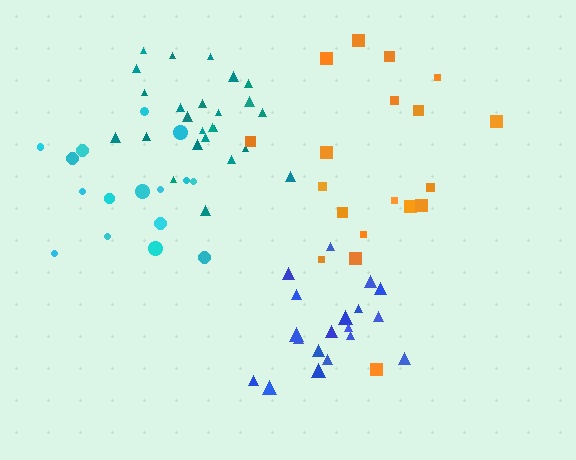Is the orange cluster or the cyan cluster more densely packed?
Cyan.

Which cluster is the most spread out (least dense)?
Orange.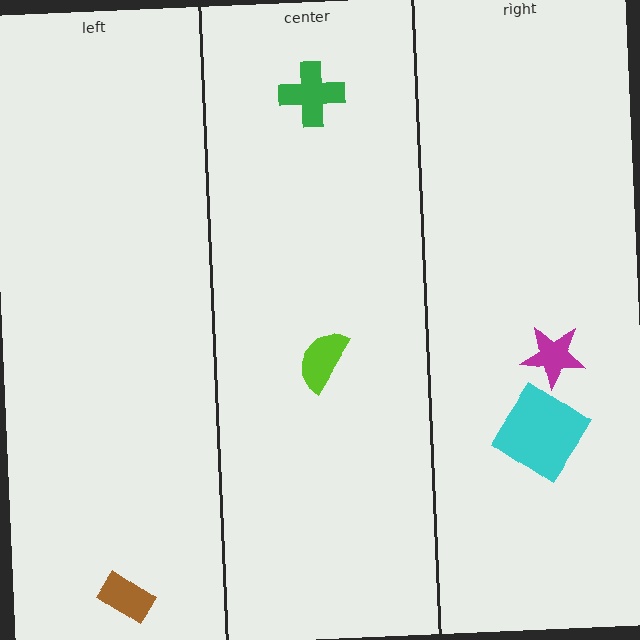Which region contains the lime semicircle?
The center region.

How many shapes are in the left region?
1.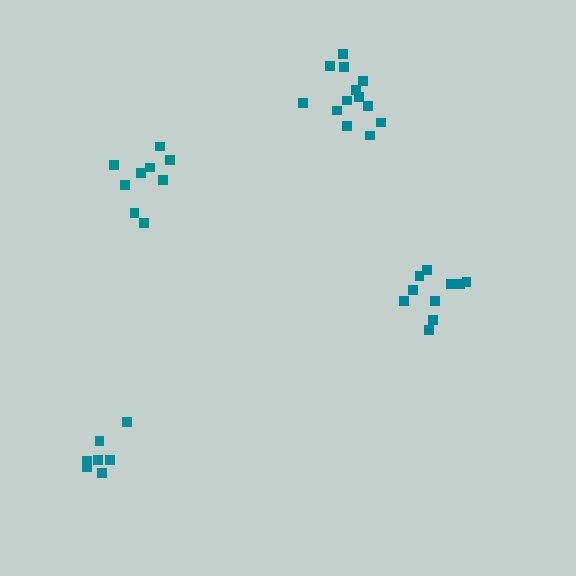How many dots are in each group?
Group 1: 13 dots, Group 2: 9 dots, Group 3: 10 dots, Group 4: 7 dots (39 total).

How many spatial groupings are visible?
There are 4 spatial groupings.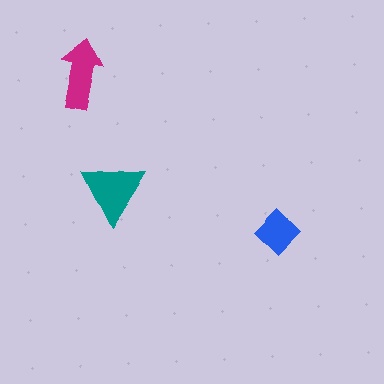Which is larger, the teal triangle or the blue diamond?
The teal triangle.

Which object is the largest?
The teal triangle.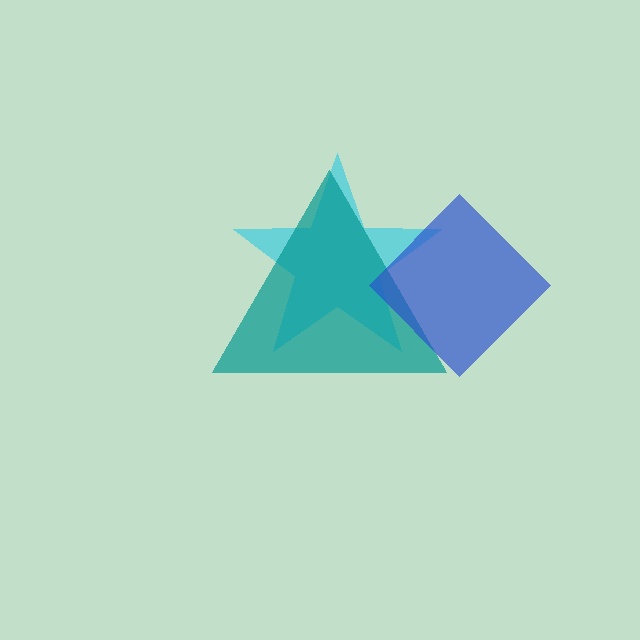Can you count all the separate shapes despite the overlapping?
Yes, there are 3 separate shapes.